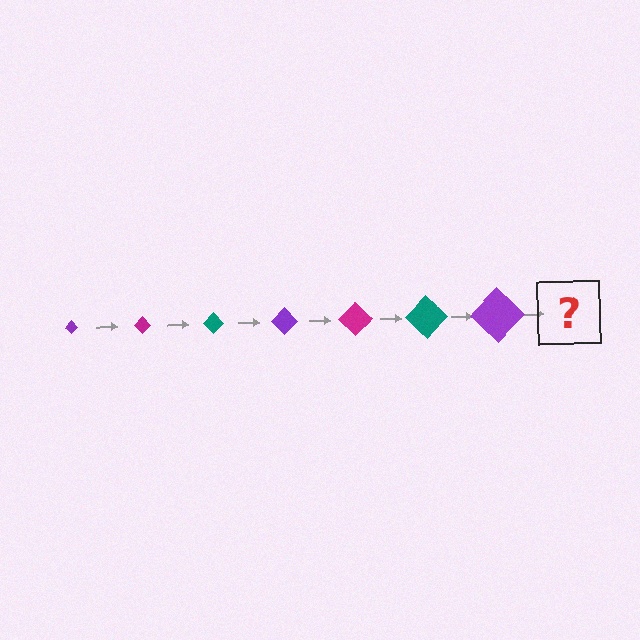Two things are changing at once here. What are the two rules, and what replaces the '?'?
The two rules are that the diamond grows larger each step and the color cycles through purple, magenta, and teal. The '?' should be a magenta diamond, larger than the previous one.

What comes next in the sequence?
The next element should be a magenta diamond, larger than the previous one.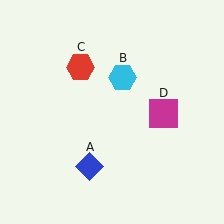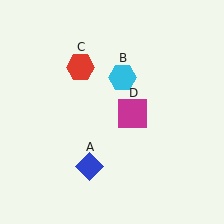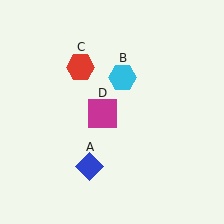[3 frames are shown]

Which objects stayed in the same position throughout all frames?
Blue diamond (object A) and cyan hexagon (object B) and red hexagon (object C) remained stationary.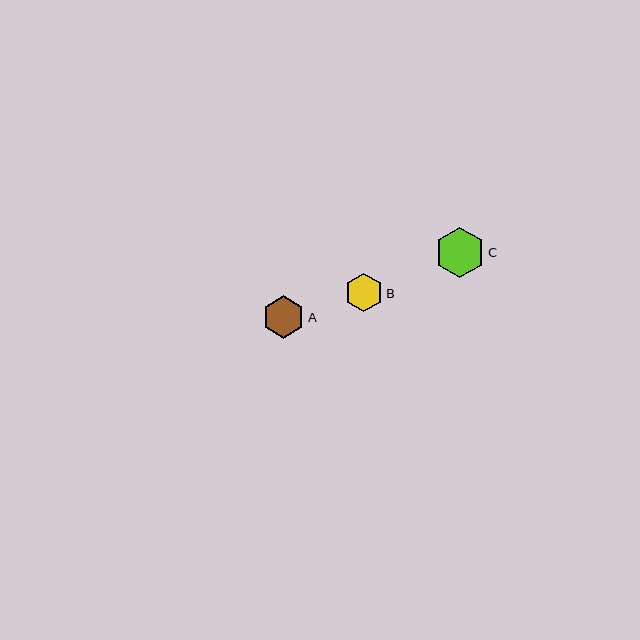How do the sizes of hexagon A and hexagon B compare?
Hexagon A and hexagon B are approximately the same size.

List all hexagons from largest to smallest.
From largest to smallest: C, A, B.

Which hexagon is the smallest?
Hexagon B is the smallest with a size of approximately 38 pixels.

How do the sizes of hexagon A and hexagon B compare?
Hexagon A and hexagon B are approximately the same size.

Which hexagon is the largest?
Hexagon C is the largest with a size of approximately 50 pixels.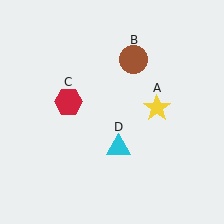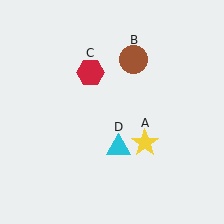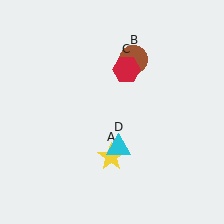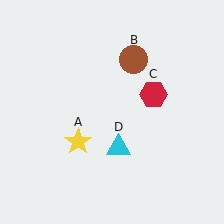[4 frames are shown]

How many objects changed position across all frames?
2 objects changed position: yellow star (object A), red hexagon (object C).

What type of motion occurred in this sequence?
The yellow star (object A), red hexagon (object C) rotated clockwise around the center of the scene.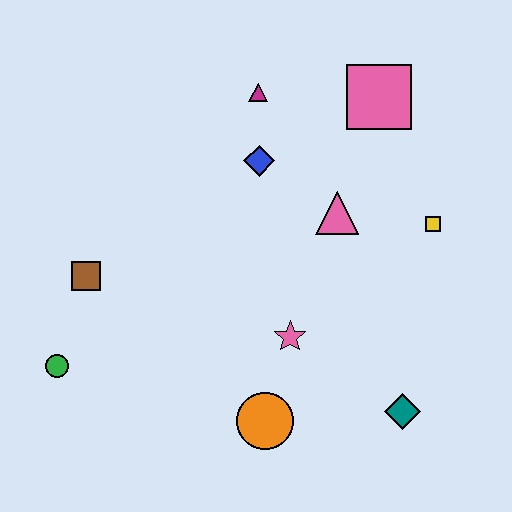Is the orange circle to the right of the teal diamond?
No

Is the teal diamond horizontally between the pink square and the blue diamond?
No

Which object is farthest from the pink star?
The pink square is farthest from the pink star.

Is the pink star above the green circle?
Yes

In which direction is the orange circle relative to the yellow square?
The orange circle is below the yellow square.